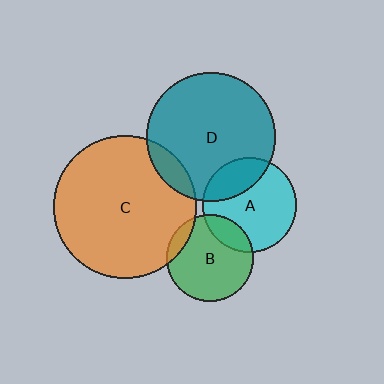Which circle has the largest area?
Circle C (orange).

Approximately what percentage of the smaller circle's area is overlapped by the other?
Approximately 20%.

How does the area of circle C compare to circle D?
Approximately 1.2 times.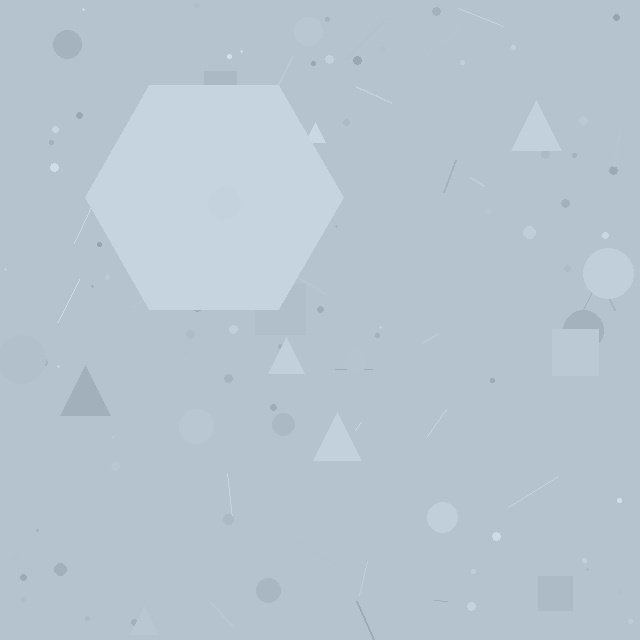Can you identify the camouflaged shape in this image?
The camouflaged shape is a hexagon.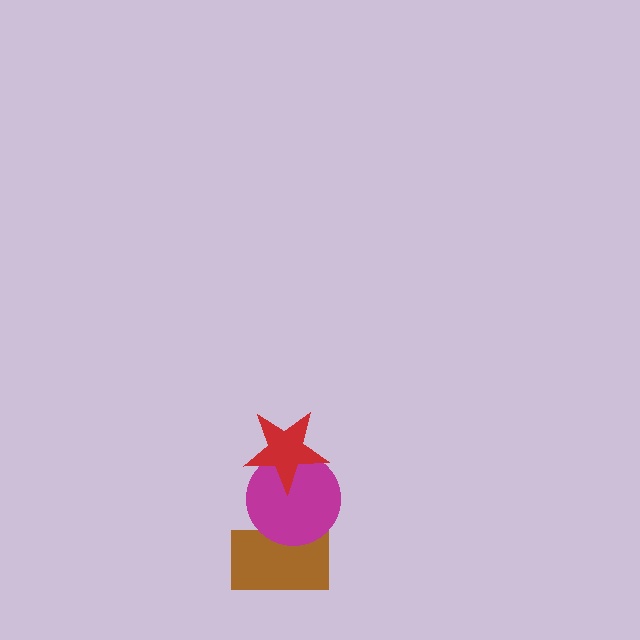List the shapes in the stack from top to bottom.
From top to bottom: the red star, the magenta circle, the brown rectangle.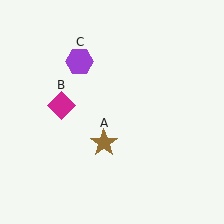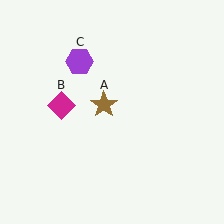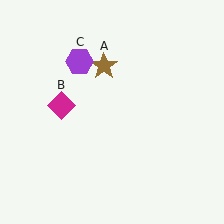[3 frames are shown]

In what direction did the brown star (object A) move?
The brown star (object A) moved up.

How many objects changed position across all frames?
1 object changed position: brown star (object A).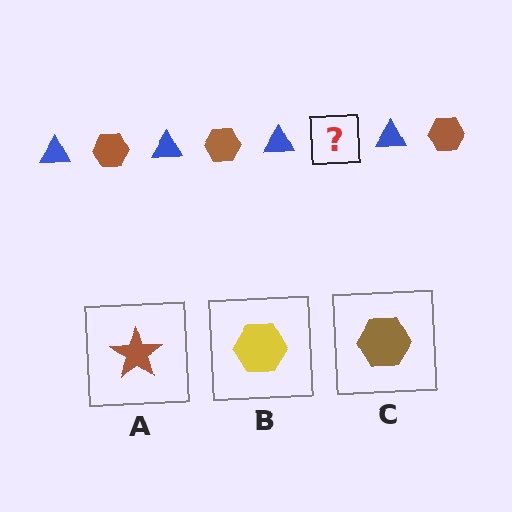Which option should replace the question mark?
Option C.